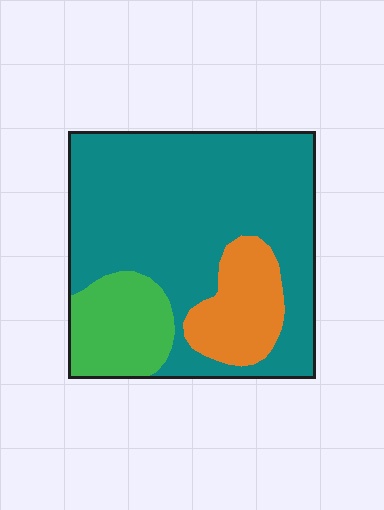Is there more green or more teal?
Teal.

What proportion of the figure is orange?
Orange covers about 15% of the figure.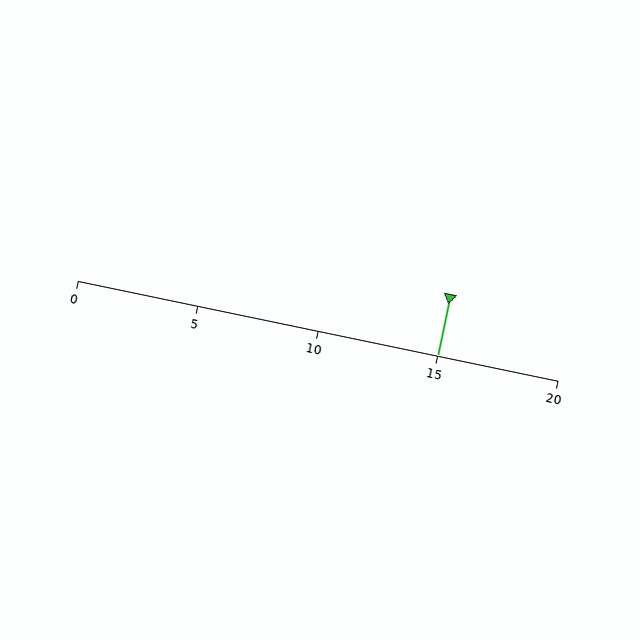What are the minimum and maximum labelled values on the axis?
The axis runs from 0 to 20.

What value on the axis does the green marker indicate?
The marker indicates approximately 15.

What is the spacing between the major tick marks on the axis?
The major ticks are spaced 5 apart.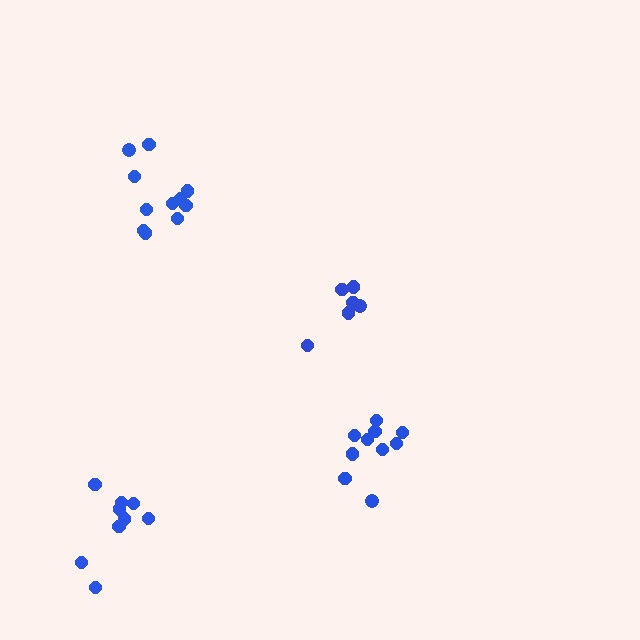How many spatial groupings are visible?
There are 4 spatial groupings.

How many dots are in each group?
Group 1: 6 dots, Group 2: 9 dots, Group 3: 10 dots, Group 4: 11 dots (36 total).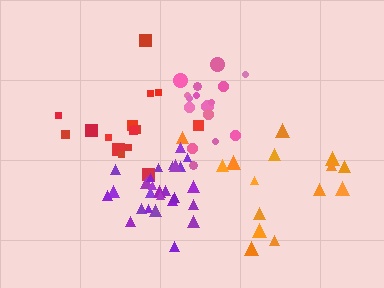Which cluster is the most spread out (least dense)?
Orange.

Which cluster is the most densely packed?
Purple.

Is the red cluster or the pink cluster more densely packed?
Pink.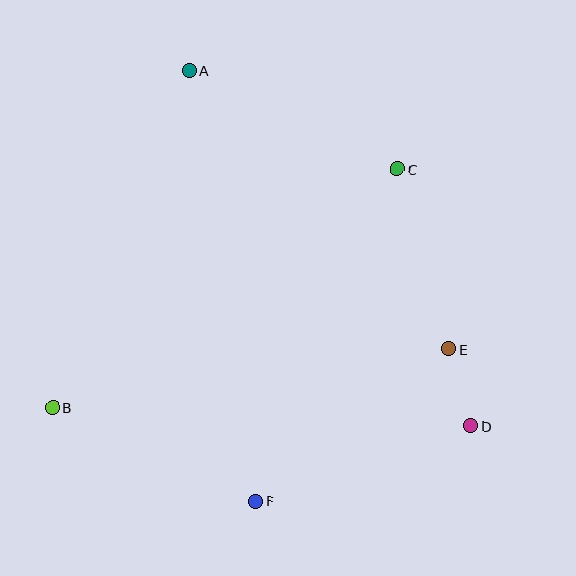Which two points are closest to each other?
Points D and E are closest to each other.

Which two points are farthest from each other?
Points A and D are farthest from each other.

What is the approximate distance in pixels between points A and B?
The distance between A and B is approximately 364 pixels.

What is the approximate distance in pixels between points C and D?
The distance between C and D is approximately 267 pixels.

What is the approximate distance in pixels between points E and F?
The distance between E and F is approximately 246 pixels.